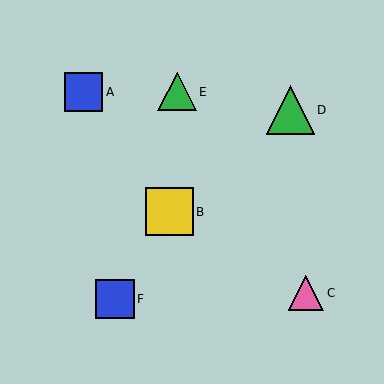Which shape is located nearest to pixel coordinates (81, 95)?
The blue square (labeled A) at (84, 92) is nearest to that location.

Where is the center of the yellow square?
The center of the yellow square is at (169, 212).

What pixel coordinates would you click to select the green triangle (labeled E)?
Click at (177, 92) to select the green triangle E.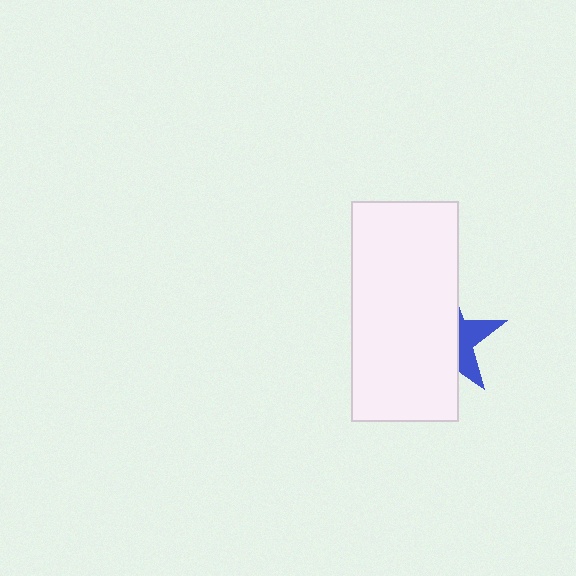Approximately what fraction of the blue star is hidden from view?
Roughly 68% of the blue star is hidden behind the white rectangle.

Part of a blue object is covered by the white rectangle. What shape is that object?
It is a star.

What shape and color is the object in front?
The object in front is a white rectangle.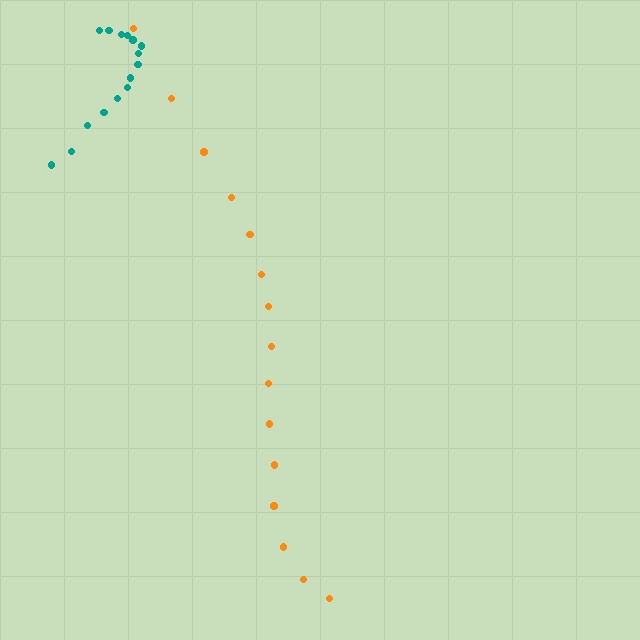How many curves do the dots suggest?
There are 2 distinct paths.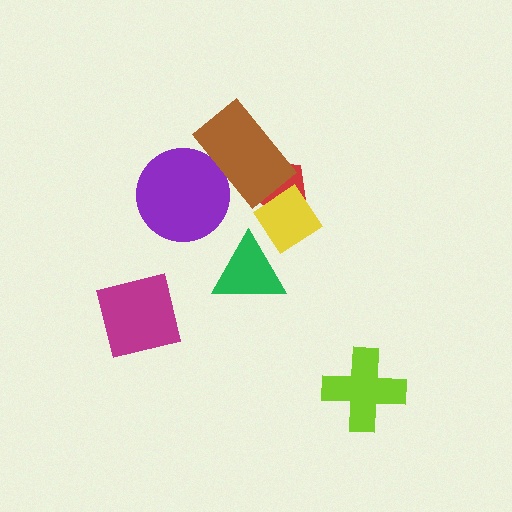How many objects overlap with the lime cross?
0 objects overlap with the lime cross.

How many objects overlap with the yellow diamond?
2 objects overlap with the yellow diamond.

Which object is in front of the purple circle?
The brown rectangle is in front of the purple circle.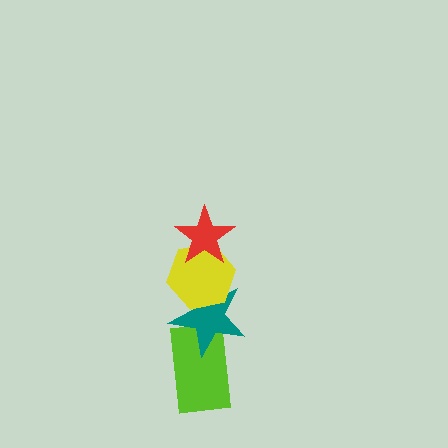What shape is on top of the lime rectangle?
The teal star is on top of the lime rectangle.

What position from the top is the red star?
The red star is 1st from the top.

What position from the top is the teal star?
The teal star is 3rd from the top.